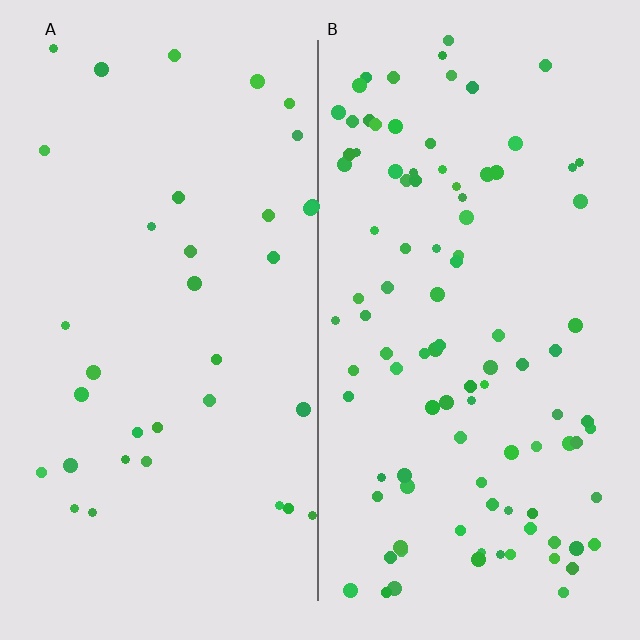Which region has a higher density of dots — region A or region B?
B (the right).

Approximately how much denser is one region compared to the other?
Approximately 2.9× — region B over region A.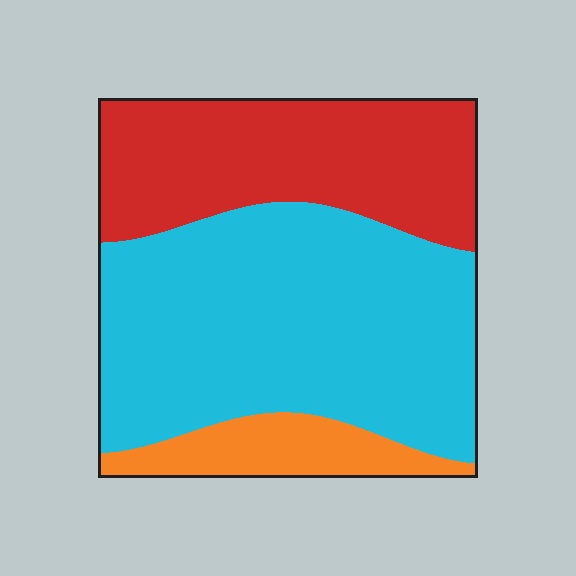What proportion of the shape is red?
Red covers about 35% of the shape.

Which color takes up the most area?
Cyan, at roughly 55%.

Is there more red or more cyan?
Cyan.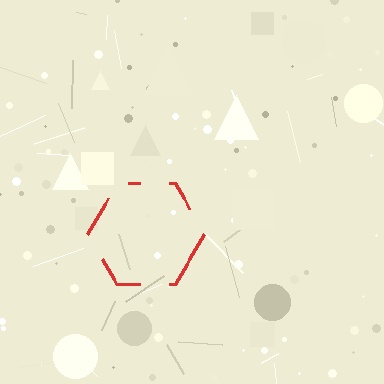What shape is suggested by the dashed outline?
The dashed outline suggests a hexagon.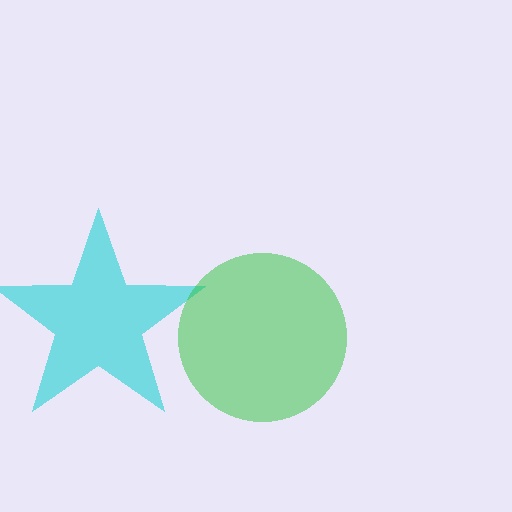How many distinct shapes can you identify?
There are 2 distinct shapes: a cyan star, a green circle.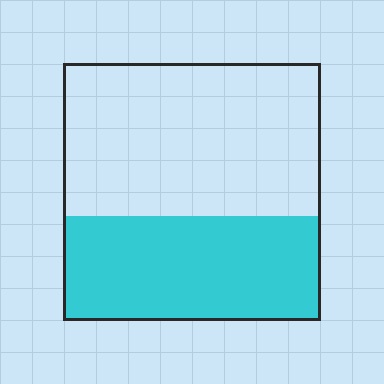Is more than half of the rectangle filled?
No.